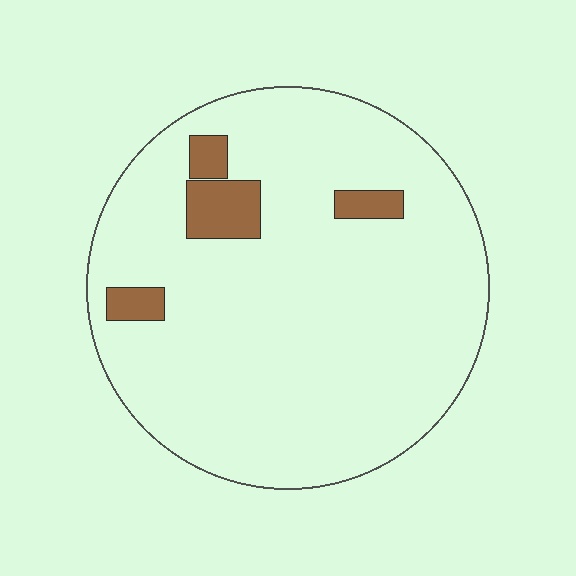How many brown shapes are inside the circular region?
4.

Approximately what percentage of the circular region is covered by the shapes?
Approximately 10%.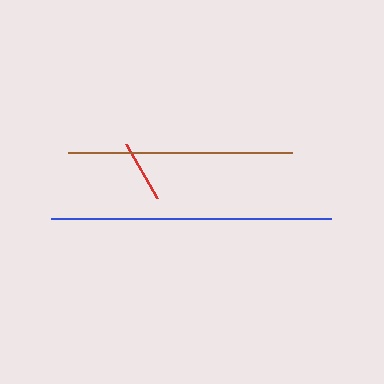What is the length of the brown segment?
The brown segment is approximately 224 pixels long.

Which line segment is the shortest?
The red line is the shortest at approximately 62 pixels.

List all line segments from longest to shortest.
From longest to shortest: blue, brown, red.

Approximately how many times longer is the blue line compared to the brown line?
The blue line is approximately 1.2 times the length of the brown line.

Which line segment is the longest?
The blue line is the longest at approximately 279 pixels.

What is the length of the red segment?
The red segment is approximately 62 pixels long.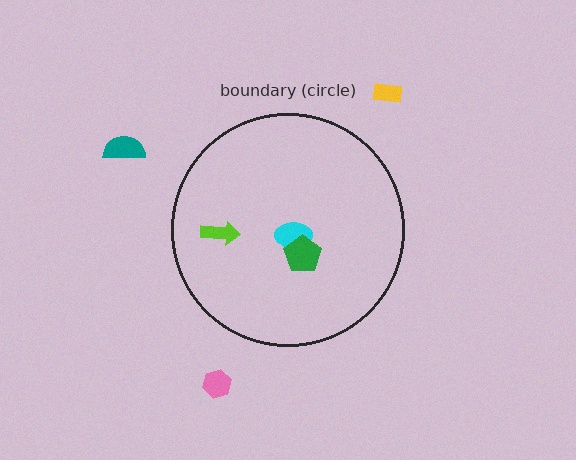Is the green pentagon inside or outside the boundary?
Inside.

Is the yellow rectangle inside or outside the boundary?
Outside.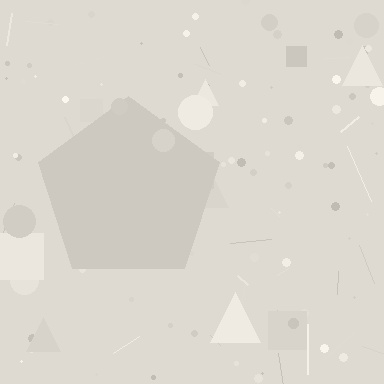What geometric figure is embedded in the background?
A pentagon is embedded in the background.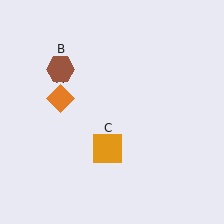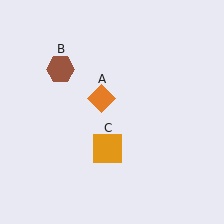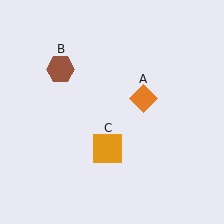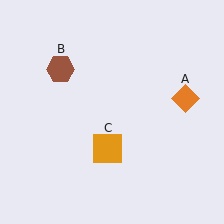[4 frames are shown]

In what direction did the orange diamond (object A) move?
The orange diamond (object A) moved right.